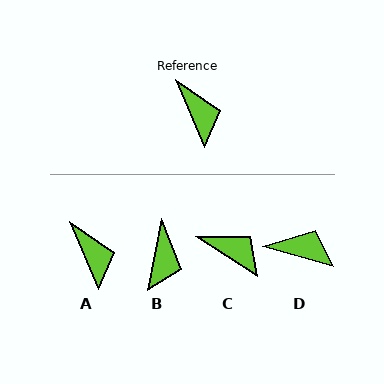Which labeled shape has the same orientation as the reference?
A.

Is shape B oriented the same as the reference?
No, it is off by about 35 degrees.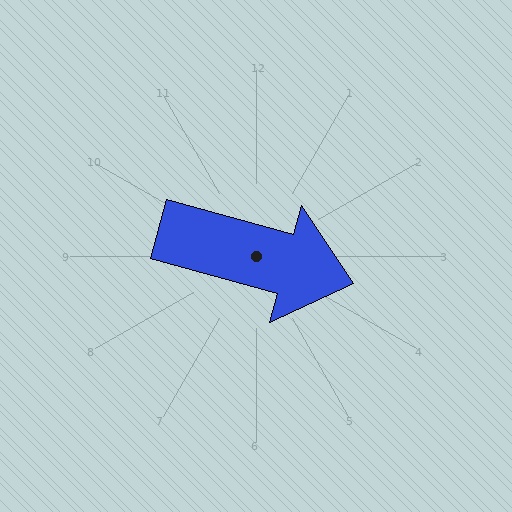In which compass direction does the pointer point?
East.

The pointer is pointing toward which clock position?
Roughly 4 o'clock.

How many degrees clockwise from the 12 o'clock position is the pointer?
Approximately 105 degrees.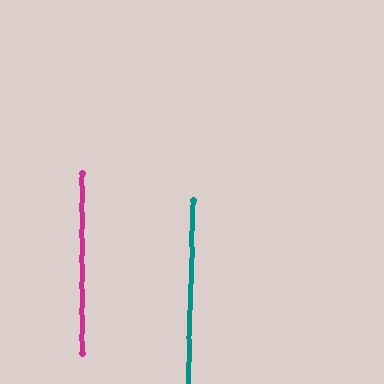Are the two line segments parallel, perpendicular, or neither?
Parallel — their directions differ by only 1.5°.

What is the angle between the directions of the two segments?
Approximately 1 degree.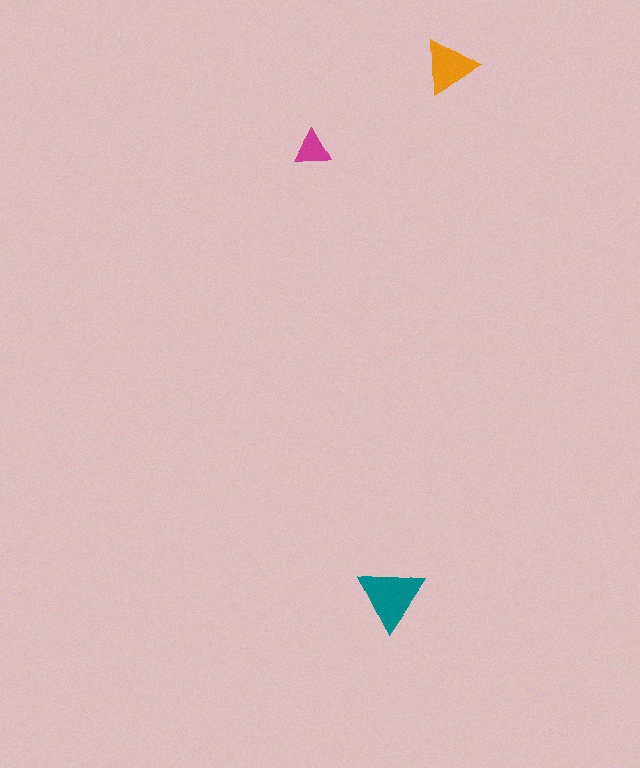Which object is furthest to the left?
The magenta triangle is leftmost.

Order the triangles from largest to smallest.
the teal one, the orange one, the magenta one.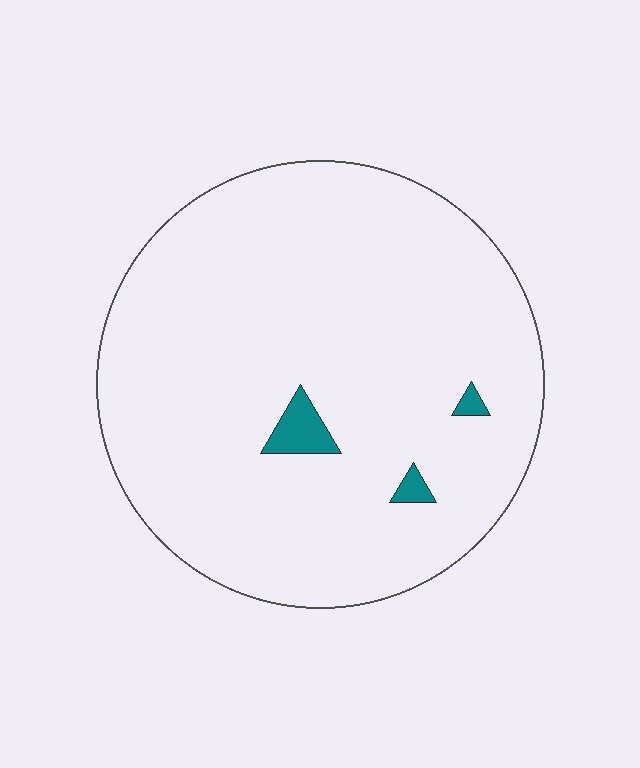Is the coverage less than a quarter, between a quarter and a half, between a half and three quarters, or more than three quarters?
Less than a quarter.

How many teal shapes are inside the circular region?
3.